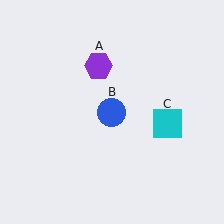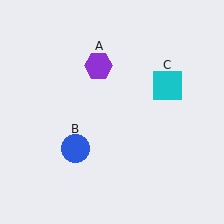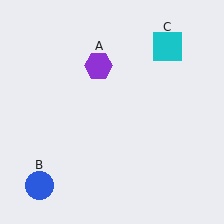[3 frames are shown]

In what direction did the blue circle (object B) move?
The blue circle (object B) moved down and to the left.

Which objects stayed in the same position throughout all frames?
Purple hexagon (object A) remained stationary.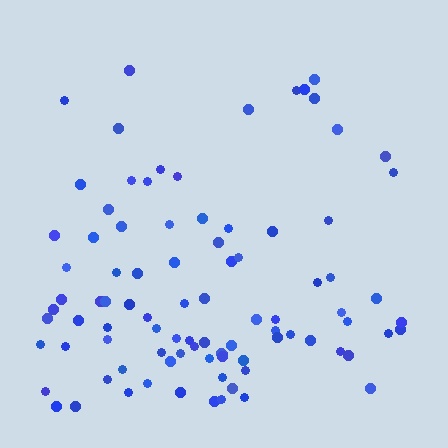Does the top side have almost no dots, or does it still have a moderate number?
Still a moderate number, just noticeably fewer than the bottom.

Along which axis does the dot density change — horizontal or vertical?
Vertical.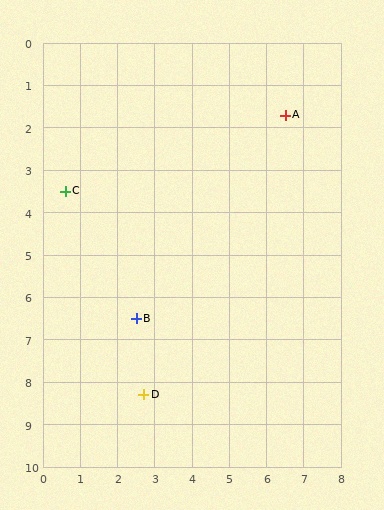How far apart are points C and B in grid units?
Points C and B are about 3.6 grid units apart.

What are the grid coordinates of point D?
Point D is at approximately (2.7, 8.3).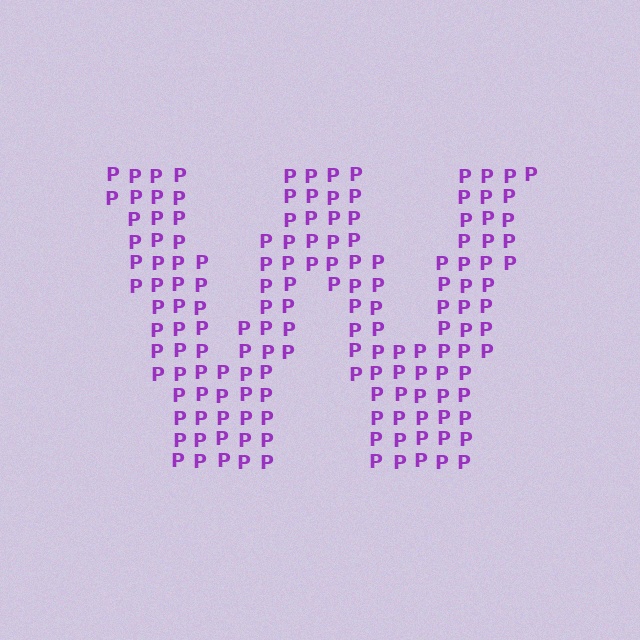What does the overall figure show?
The overall figure shows the letter W.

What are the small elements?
The small elements are letter P's.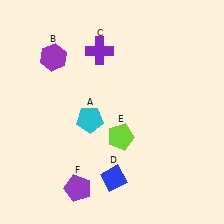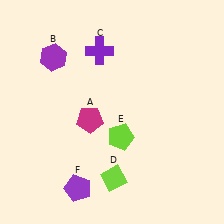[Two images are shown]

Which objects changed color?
A changed from cyan to magenta. D changed from blue to lime.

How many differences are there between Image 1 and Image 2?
There are 2 differences between the two images.